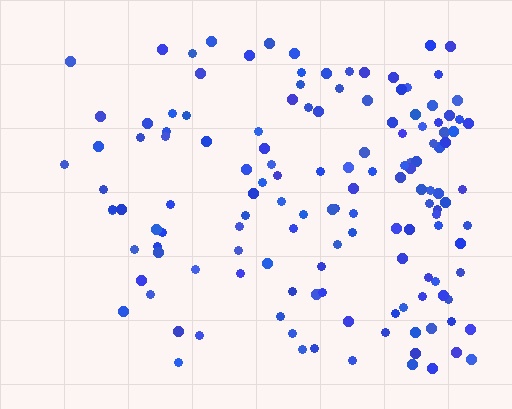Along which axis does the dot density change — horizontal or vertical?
Horizontal.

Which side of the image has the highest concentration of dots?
The right.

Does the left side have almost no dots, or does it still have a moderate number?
Still a moderate number, just noticeably fewer than the right.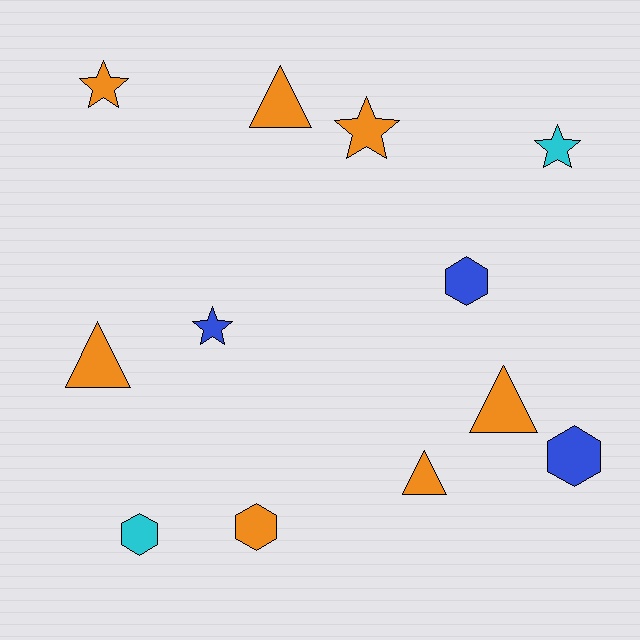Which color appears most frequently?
Orange, with 7 objects.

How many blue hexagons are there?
There are 2 blue hexagons.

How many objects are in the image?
There are 12 objects.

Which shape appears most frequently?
Star, with 4 objects.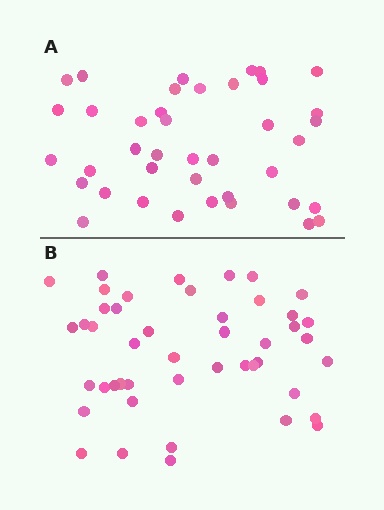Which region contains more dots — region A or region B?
Region B (the bottom region) has more dots.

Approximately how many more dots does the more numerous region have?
Region B has about 6 more dots than region A.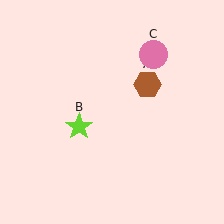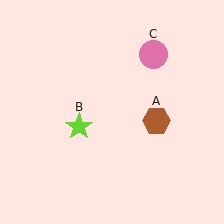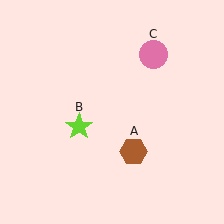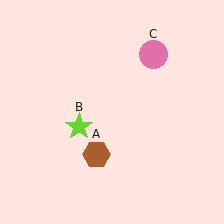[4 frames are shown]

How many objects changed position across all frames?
1 object changed position: brown hexagon (object A).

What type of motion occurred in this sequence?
The brown hexagon (object A) rotated clockwise around the center of the scene.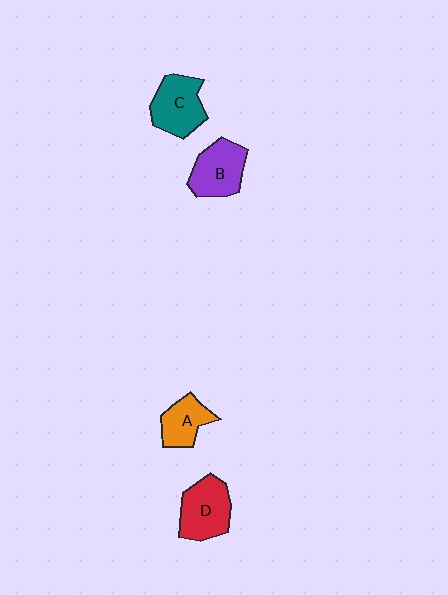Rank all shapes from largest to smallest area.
From largest to smallest: D (red), C (teal), B (purple), A (orange).